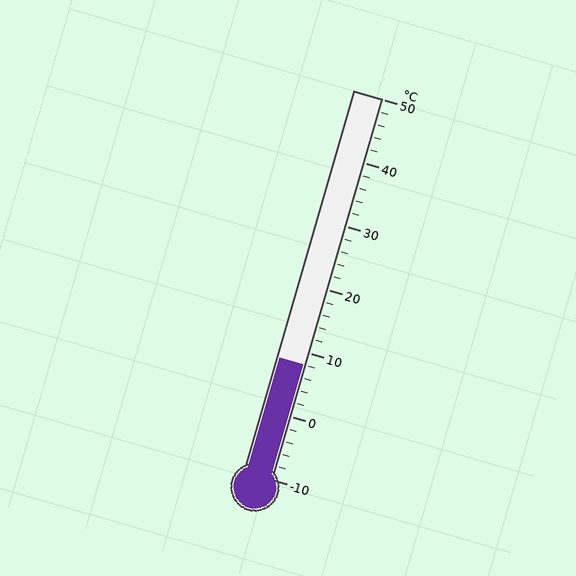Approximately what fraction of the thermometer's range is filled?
The thermometer is filled to approximately 30% of its range.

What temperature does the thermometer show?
The thermometer shows approximately 8°C.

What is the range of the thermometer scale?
The thermometer scale ranges from -10°C to 50°C.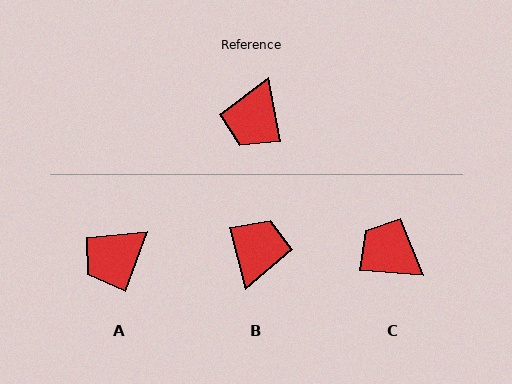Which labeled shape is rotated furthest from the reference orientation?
B, about 176 degrees away.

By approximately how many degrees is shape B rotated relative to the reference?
Approximately 176 degrees clockwise.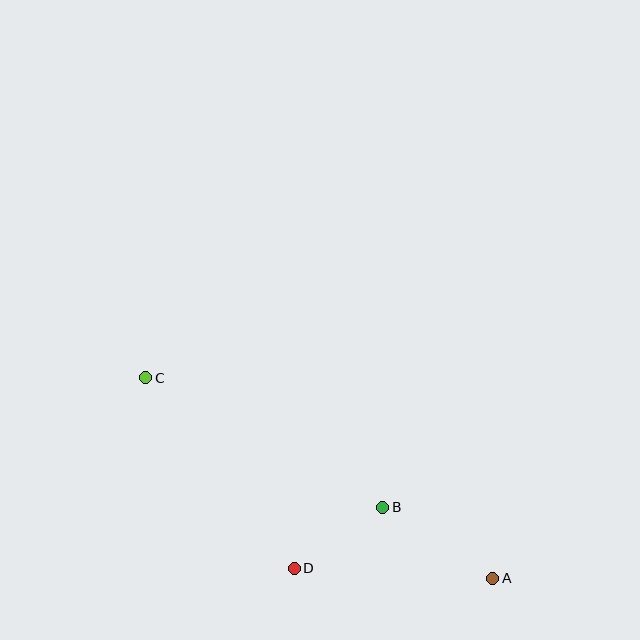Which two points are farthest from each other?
Points A and C are farthest from each other.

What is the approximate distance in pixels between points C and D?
The distance between C and D is approximately 242 pixels.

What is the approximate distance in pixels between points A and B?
The distance between A and B is approximately 131 pixels.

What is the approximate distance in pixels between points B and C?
The distance between B and C is approximately 270 pixels.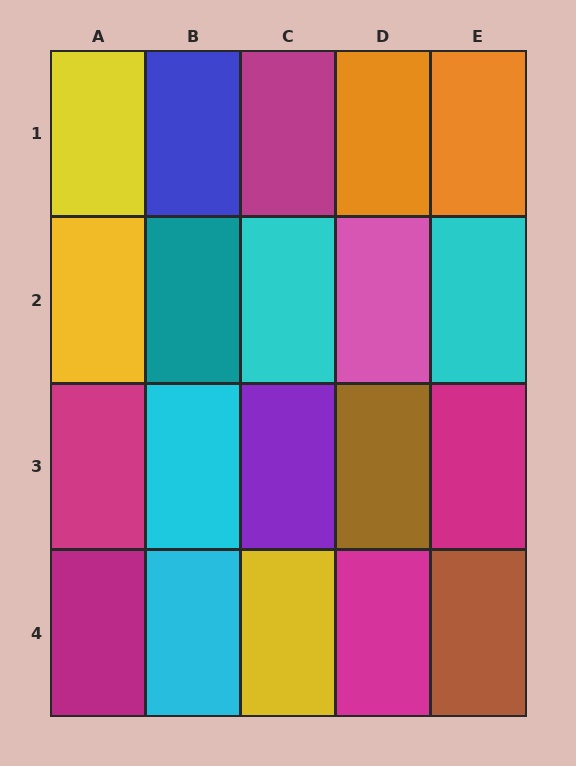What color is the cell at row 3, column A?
Magenta.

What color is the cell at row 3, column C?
Purple.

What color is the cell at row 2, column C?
Cyan.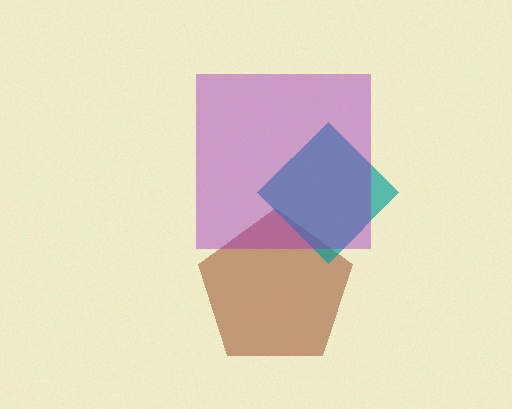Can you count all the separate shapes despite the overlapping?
Yes, there are 3 separate shapes.